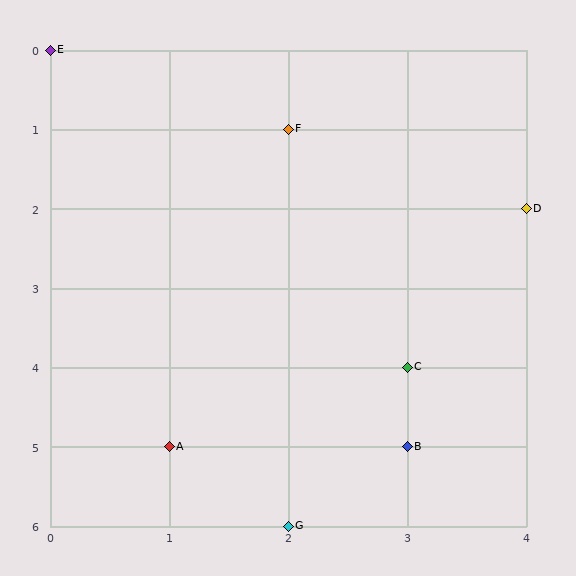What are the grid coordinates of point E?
Point E is at grid coordinates (0, 0).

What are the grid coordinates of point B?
Point B is at grid coordinates (3, 5).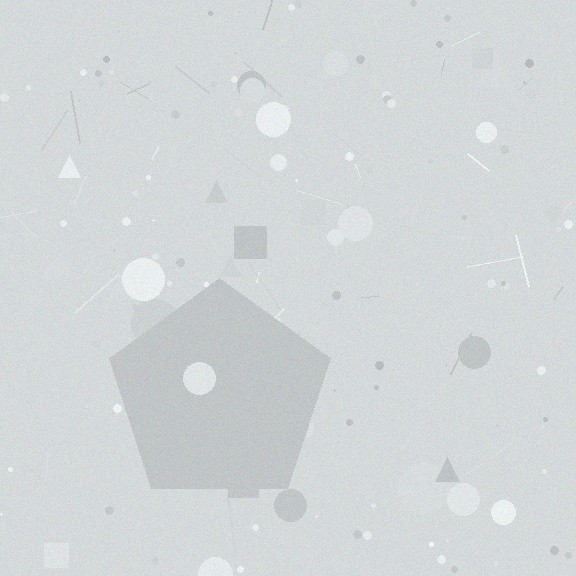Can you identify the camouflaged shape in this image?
The camouflaged shape is a pentagon.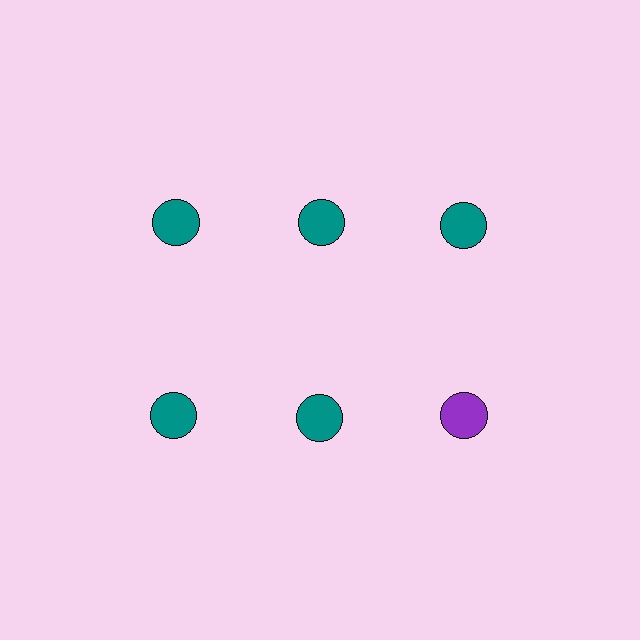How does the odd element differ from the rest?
It has a different color: purple instead of teal.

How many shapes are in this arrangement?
There are 6 shapes arranged in a grid pattern.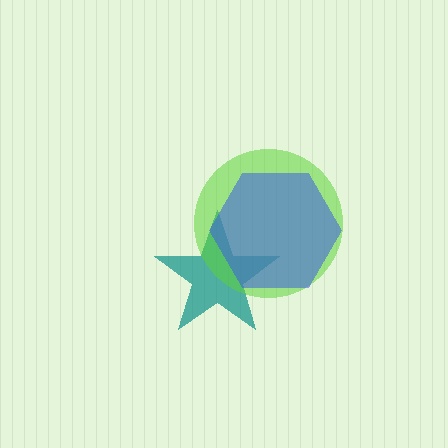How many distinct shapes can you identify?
There are 3 distinct shapes: a teal star, a lime circle, a blue hexagon.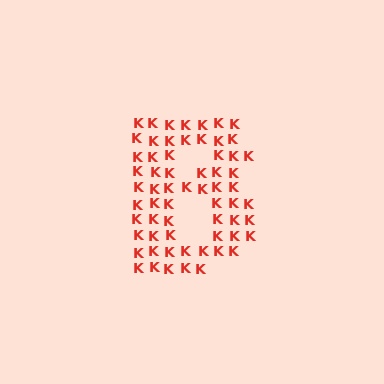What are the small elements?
The small elements are letter K's.